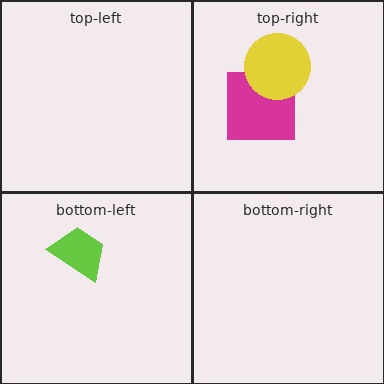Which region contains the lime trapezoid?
The bottom-left region.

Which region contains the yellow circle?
The top-right region.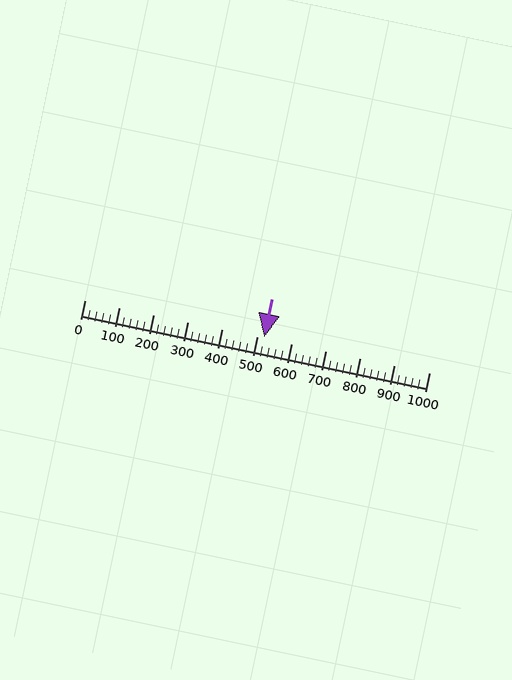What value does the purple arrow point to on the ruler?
The purple arrow points to approximately 522.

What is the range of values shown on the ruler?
The ruler shows values from 0 to 1000.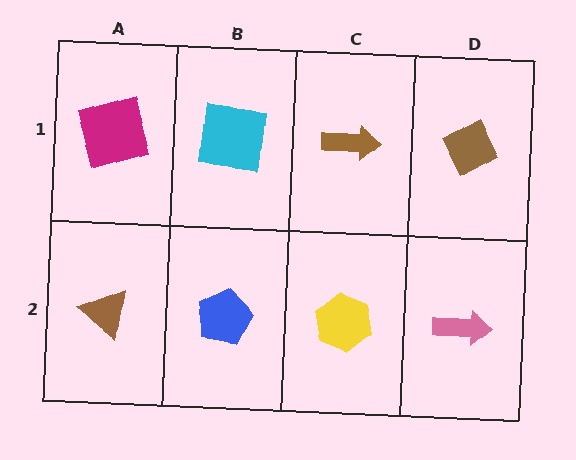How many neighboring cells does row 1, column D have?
2.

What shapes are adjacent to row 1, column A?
A brown triangle (row 2, column A), a cyan square (row 1, column B).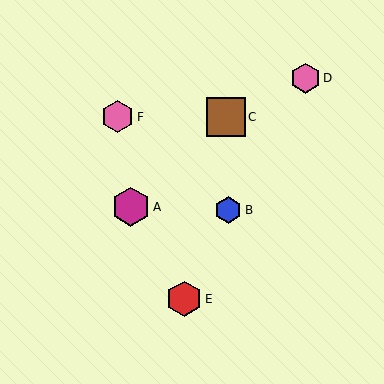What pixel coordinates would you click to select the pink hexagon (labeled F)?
Click at (118, 117) to select the pink hexagon F.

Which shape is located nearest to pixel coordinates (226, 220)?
The blue hexagon (labeled B) at (228, 210) is nearest to that location.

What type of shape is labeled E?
Shape E is a red hexagon.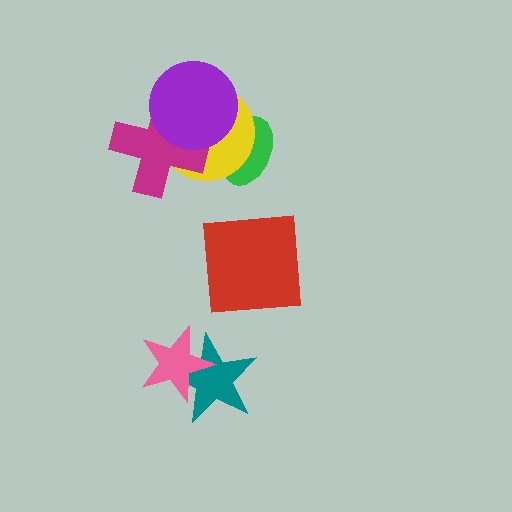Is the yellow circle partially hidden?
Yes, it is partially covered by another shape.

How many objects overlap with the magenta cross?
2 objects overlap with the magenta cross.